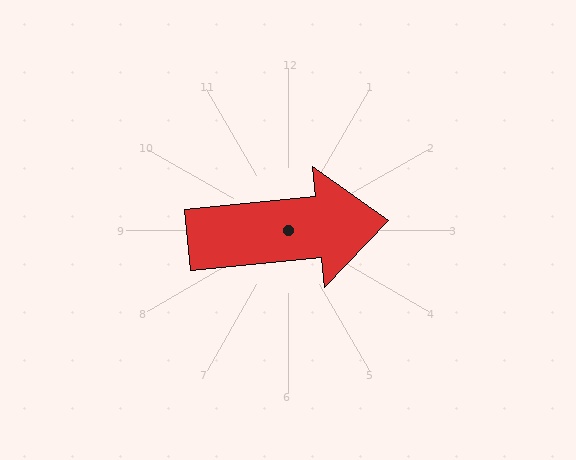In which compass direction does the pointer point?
East.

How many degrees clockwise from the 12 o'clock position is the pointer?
Approximately 84 degrees.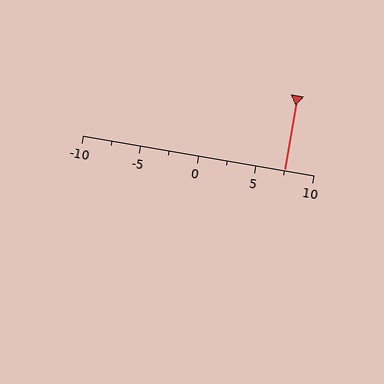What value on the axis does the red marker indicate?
The marker indicates approximately 7.5.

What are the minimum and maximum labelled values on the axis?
The axis runs from -10 to 10.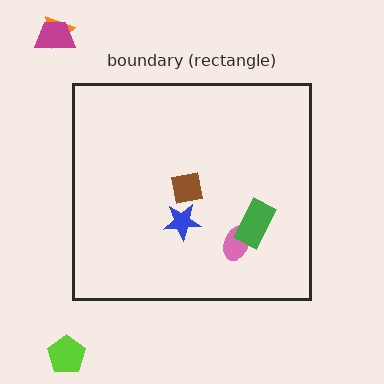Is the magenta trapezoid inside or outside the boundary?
Outside.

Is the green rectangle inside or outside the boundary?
Inside.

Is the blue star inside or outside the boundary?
Inside.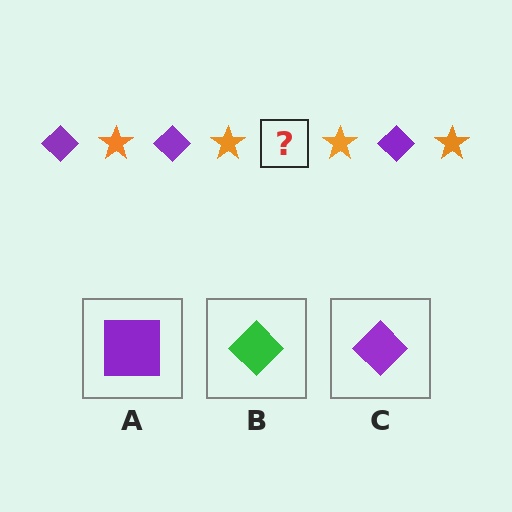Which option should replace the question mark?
Option C.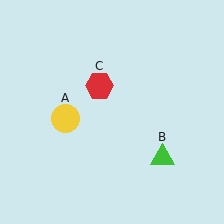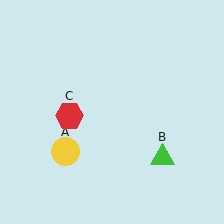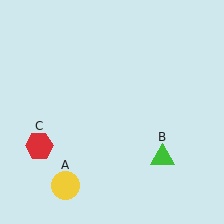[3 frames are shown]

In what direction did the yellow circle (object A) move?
The yellow circle (object A) moved down.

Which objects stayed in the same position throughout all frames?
Green triangle (object B) remained stationary.